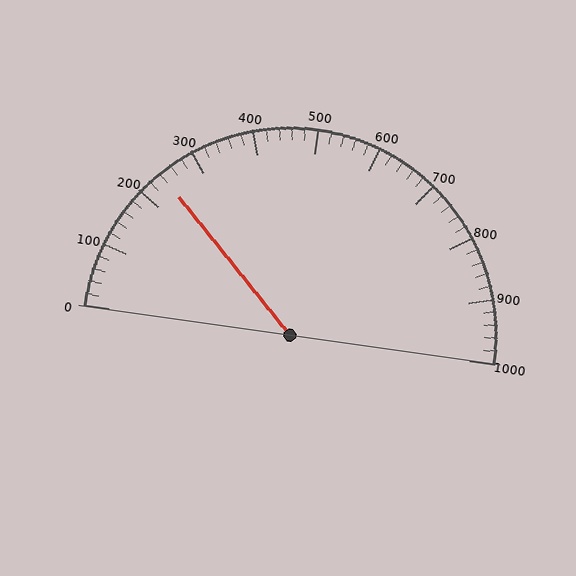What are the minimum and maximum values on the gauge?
The gauge ranges from 0 to 1000.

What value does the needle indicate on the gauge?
The needle indicates approximately 240.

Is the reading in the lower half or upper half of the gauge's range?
The reading is in the lower half of the range (0 to 1000).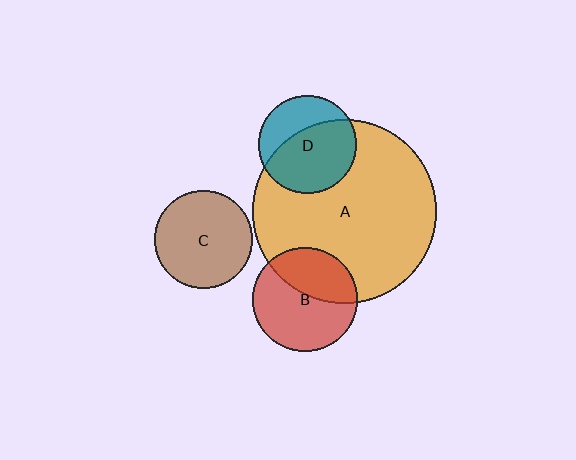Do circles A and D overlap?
Yes.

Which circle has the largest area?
Circle A (orange).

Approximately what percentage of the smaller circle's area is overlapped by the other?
Approximately 65%.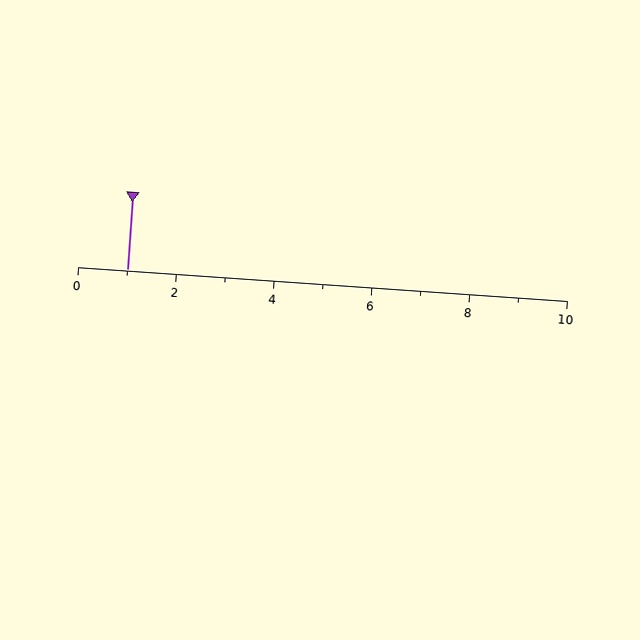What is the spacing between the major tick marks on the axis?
The major ticks are spaced 2 apart.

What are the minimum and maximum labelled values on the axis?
The axis runs from 0 to 10.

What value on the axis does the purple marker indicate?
The marker indicates approximately 1.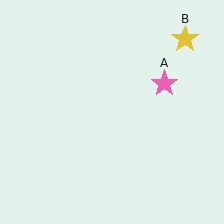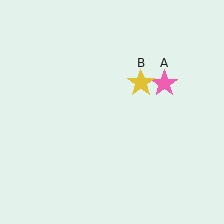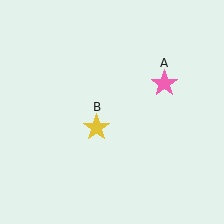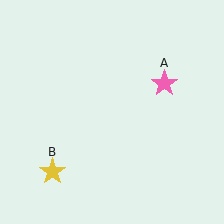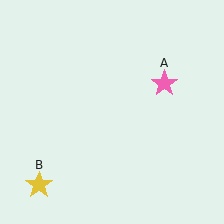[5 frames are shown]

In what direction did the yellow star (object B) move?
The yellow star (object B) moved down and to the left.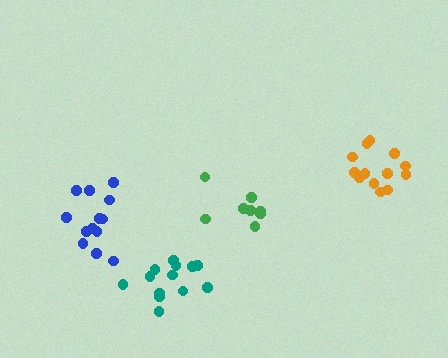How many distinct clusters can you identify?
There are 4 distinct clusters.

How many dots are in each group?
Group 1: 13 dots, Group 2: 13 dots, Group 3: 8 dots, Group 4: 13 dots (47 total).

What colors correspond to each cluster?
The clusters are colored: blue, orange, green, teal.